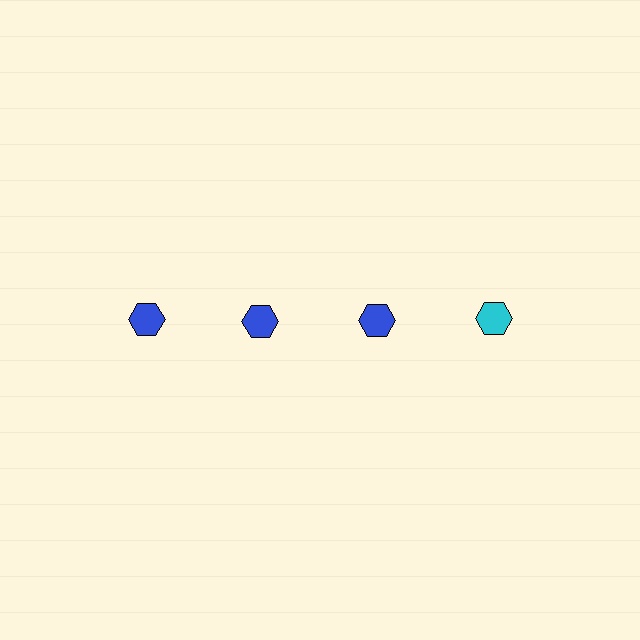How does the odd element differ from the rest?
It has a different color: cyan instead of blue.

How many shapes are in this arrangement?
There are 4 shapes arranged in a grid pattern.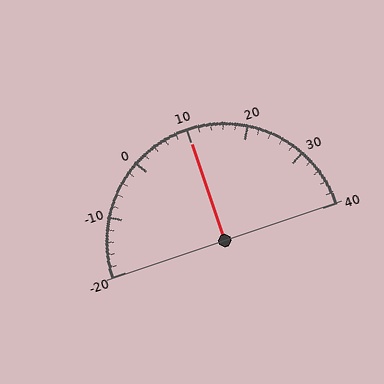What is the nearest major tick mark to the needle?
The nearest major tick mark is 10.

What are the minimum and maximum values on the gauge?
The gauge ranges from -20 to 40.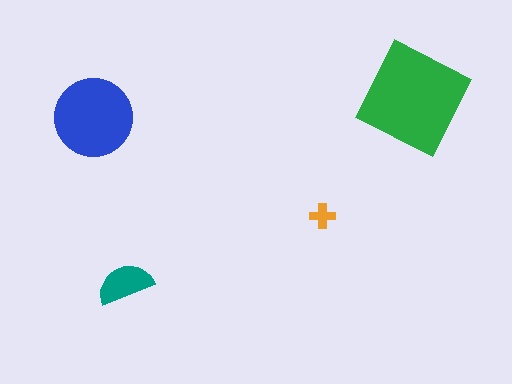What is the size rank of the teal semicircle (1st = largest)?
3rd.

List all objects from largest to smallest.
The green diamond, the blue circle, the teal semicircle, the orange cross.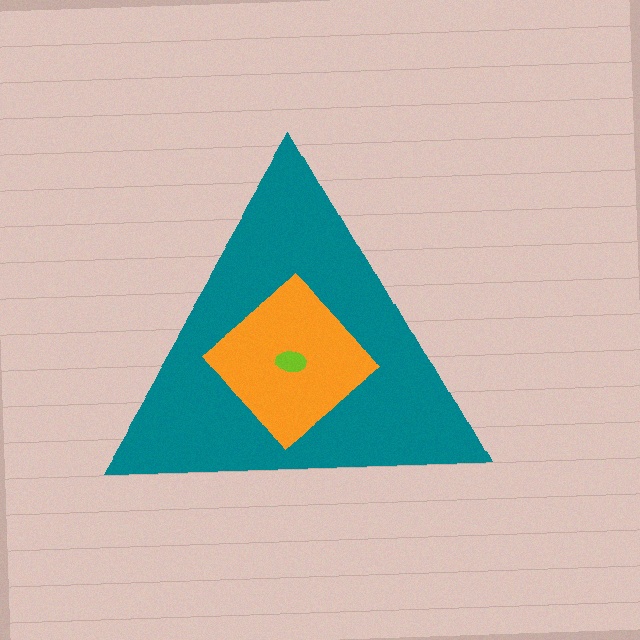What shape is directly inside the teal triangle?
The orange diamond.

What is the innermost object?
The lime ellipse.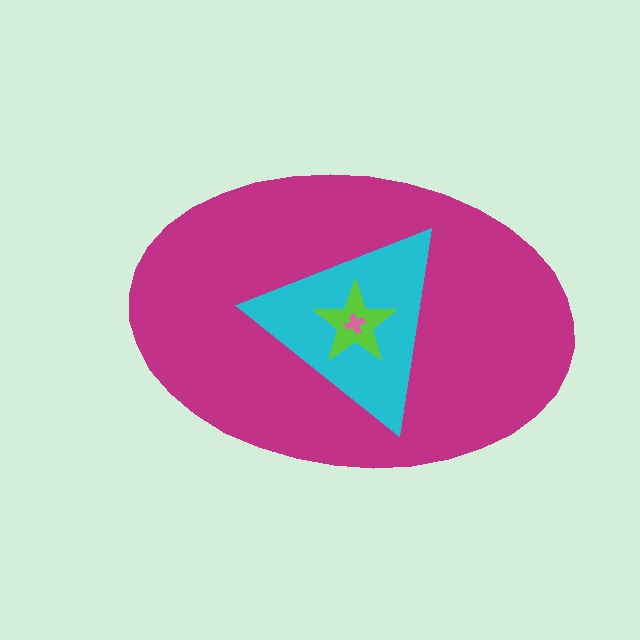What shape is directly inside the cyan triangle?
The lime star.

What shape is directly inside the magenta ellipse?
The cyan triangle.